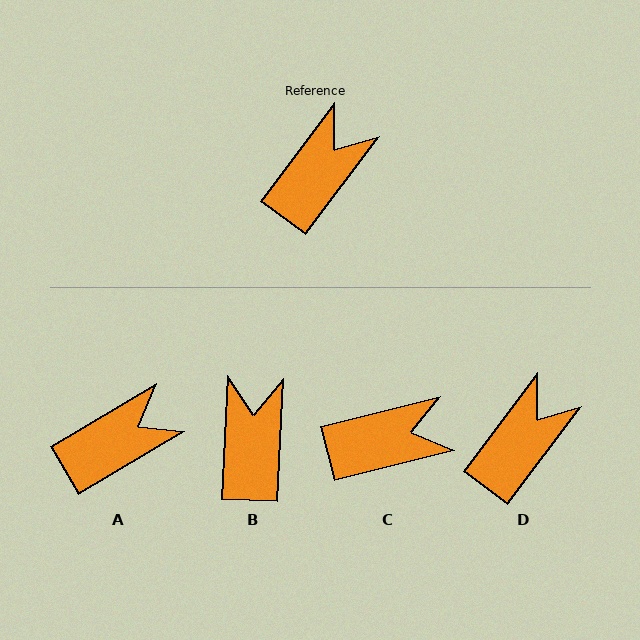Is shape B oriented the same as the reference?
No, it is off by about 34 degrees.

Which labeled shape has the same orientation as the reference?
D.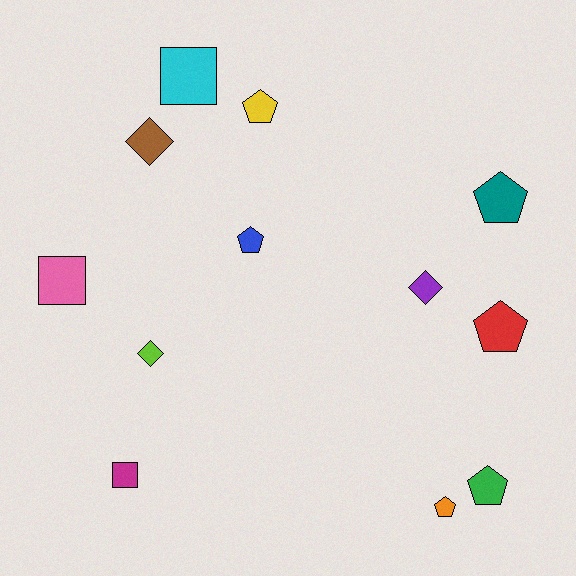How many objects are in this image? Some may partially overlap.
There are 12 objects.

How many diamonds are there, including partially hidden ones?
There are 3 diamonds.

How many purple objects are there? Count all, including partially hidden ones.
There is 1 purple object.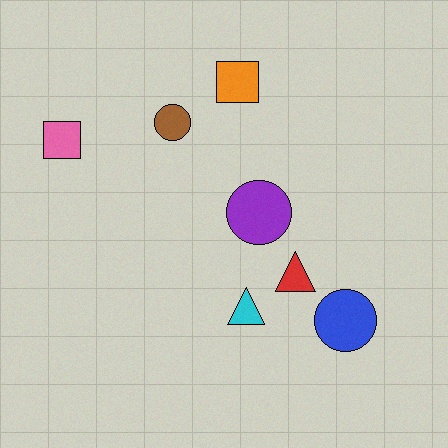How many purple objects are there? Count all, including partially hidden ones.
There is 1 purple object.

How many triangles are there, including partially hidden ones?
There are 2 triangles.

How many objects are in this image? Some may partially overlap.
There are 7 objects.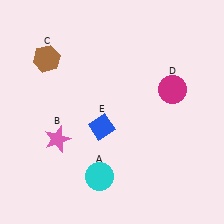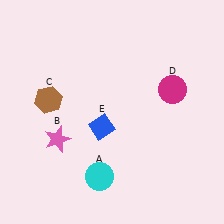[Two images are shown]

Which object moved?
The brown hexagon (C) moved down.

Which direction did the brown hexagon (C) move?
The brown hexagon (C) moved down.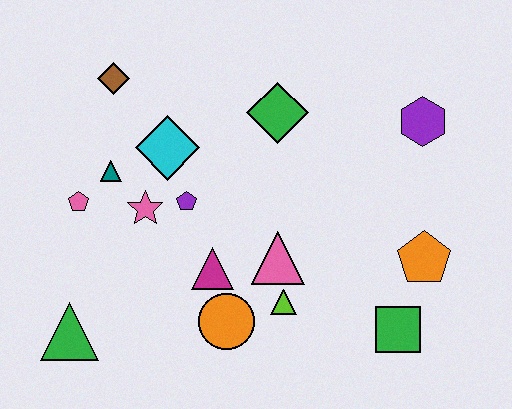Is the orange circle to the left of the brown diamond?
No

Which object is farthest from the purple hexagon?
The green triangle is farthest from the purple hexagon.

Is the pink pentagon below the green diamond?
Yes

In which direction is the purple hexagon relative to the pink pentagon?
The purple hexagon is to the right of the pink pentagon.